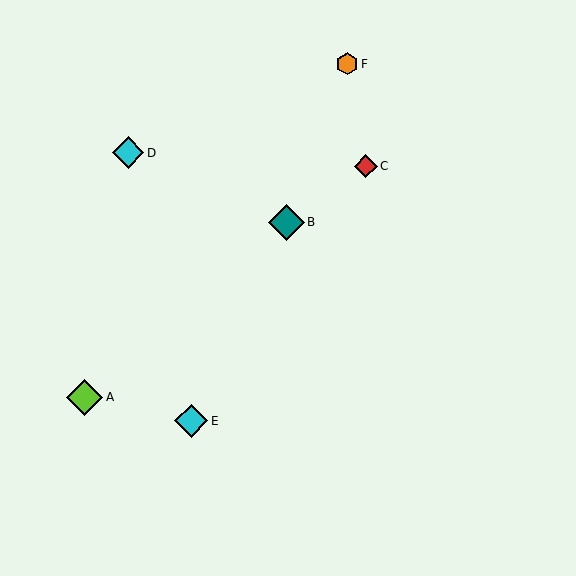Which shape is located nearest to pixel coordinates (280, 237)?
The teal diamond (labeled B) at (286, 222) is nearest to that location.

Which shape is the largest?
The teal diamond (labeled B) is the largest.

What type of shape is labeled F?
Shape F is an orange hexagon.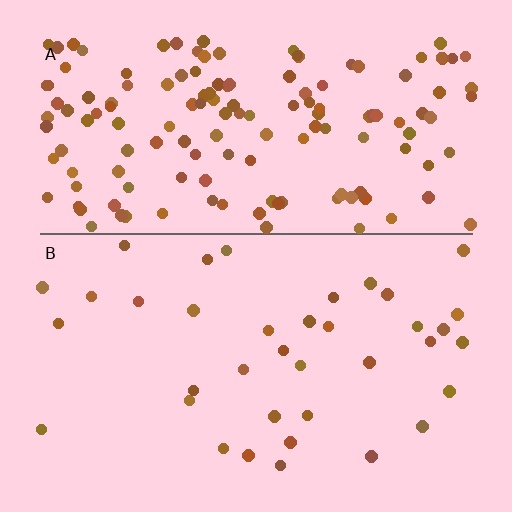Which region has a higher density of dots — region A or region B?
A (the top).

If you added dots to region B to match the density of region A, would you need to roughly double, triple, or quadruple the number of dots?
Approximately quadruple.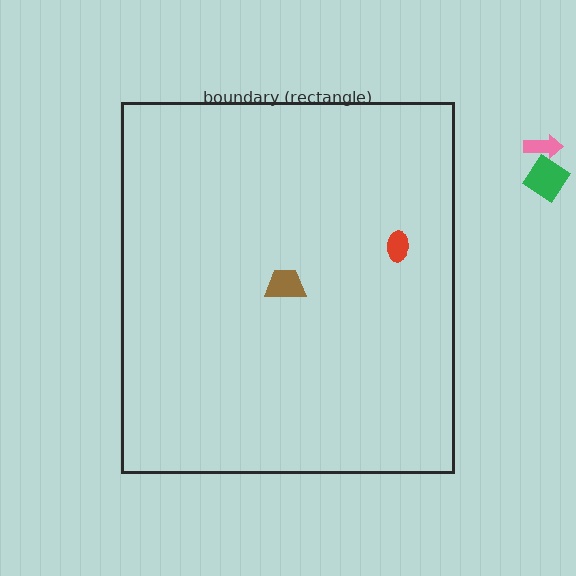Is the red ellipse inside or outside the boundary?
Inside.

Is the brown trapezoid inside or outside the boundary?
Inside.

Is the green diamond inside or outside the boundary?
Outside.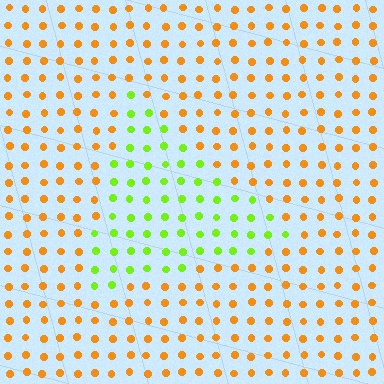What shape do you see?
I see a triangle.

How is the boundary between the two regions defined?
The boundary is defined purely by a slight shift in hue (about 61 degrees). Spacing, size, and orientation are identical on both sides.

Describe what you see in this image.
The image is filled with small orange elements in a uniform arrangement. A triangle-shaped region is visible where the elements are tinted to a slightly different hue, forming a subtle color boundary.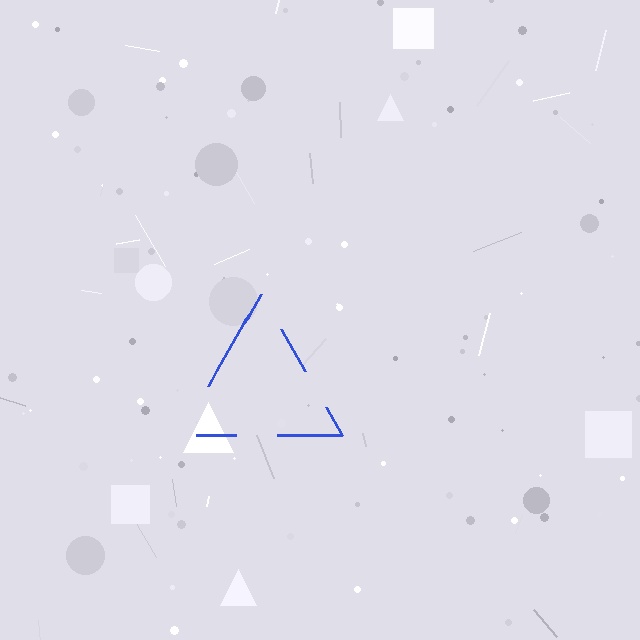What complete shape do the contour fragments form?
The contour fragments form a triangle.